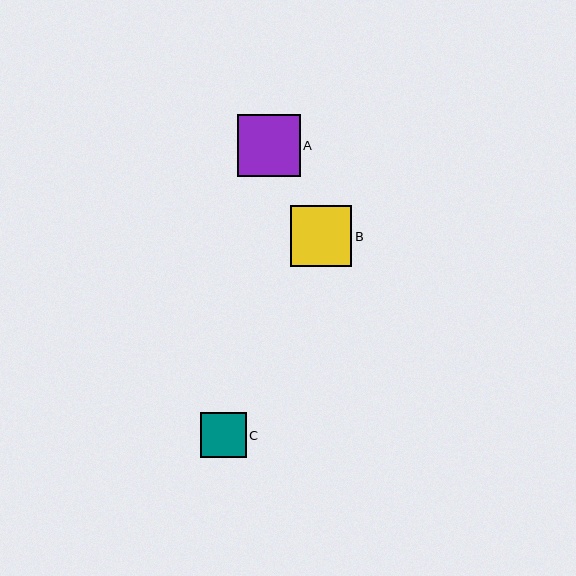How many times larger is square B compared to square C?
Square B is approximately 1.3 times the size of square C.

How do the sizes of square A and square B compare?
Square A and square B are approximately the same size.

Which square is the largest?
Square A is the largest with a size of approximately 62 pixels.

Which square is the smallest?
Square C is the smallest with a size of approximately 45 pixels.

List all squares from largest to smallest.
From largest to smallest: A, B, C.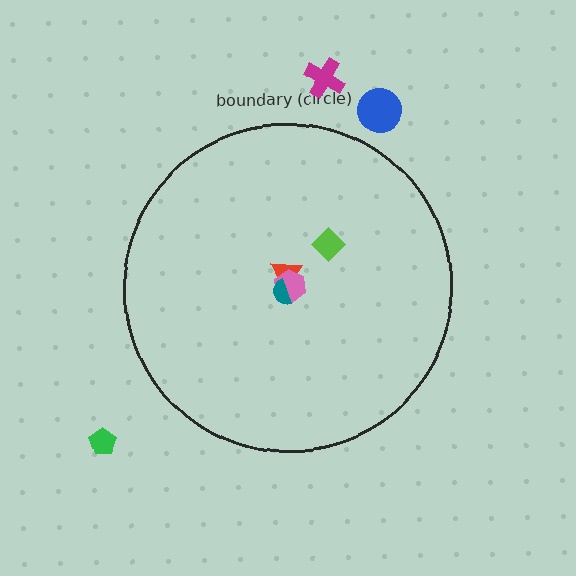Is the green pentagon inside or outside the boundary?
Outside.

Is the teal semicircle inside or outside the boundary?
Inside.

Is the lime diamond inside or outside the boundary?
Inside.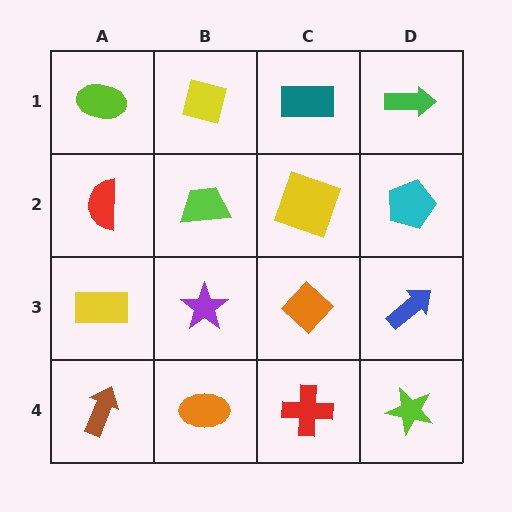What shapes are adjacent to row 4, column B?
A purple star (row 3, column B), a brown arrow (row 4, column A), a red cross (row 4, column C).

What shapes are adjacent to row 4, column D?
A blue arrow (row 3, column D), a red cross (row 4, column C).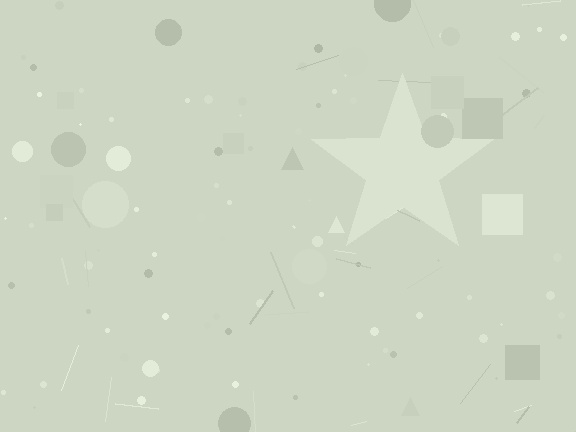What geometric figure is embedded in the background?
A star is embedded in the background.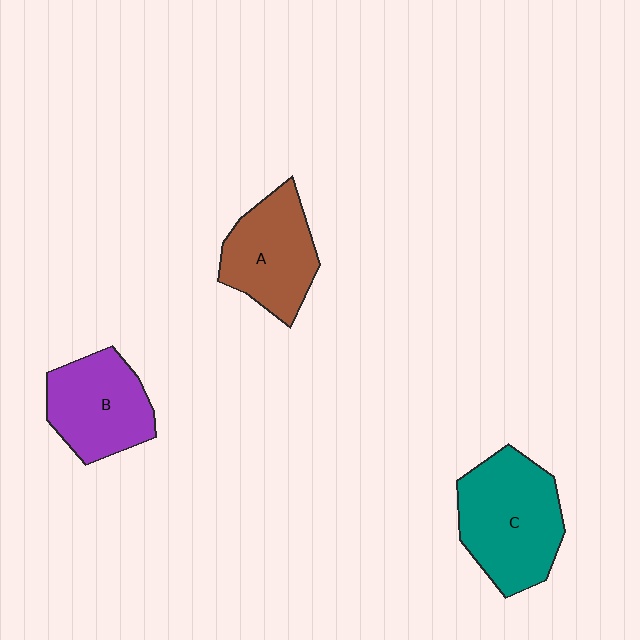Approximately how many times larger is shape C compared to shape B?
Approximately 1.3 times.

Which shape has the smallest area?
Shape B (purple).